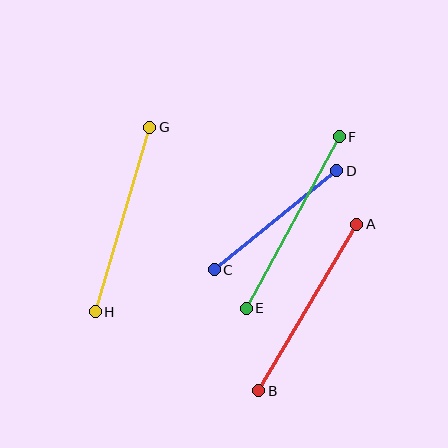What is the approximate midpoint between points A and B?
The midpoint is at approximately (308, 308) pixels.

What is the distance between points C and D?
The distance is approximately 158 pixels.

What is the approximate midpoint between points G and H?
The midpoint is at approximately (123, 220) pixels.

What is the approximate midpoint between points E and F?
The midpoint is at approximately (293, 222) pixels.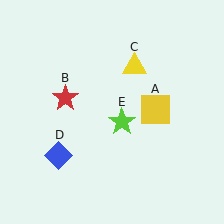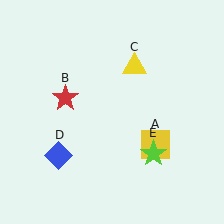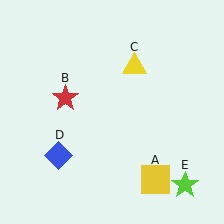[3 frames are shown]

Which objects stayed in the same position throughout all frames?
Red star (object B) and yellow triangle (object C) and blue diamond (object D) remained stationary.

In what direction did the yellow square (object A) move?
The yellow square (object A) moved down.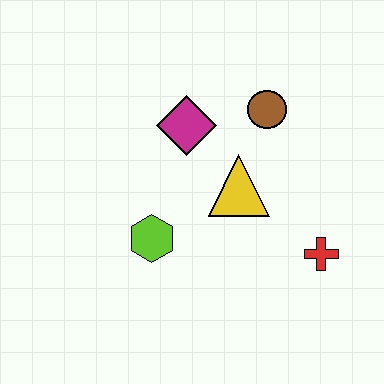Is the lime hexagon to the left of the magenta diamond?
Yes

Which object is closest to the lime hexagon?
The yellow triangle is closest to the lime hexagon.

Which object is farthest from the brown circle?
The lime hexagon is farthest from the brown circle.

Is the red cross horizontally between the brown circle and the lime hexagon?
No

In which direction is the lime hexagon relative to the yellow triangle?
The lime hexagon is to the left of the yellow triangle.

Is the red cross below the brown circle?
Yes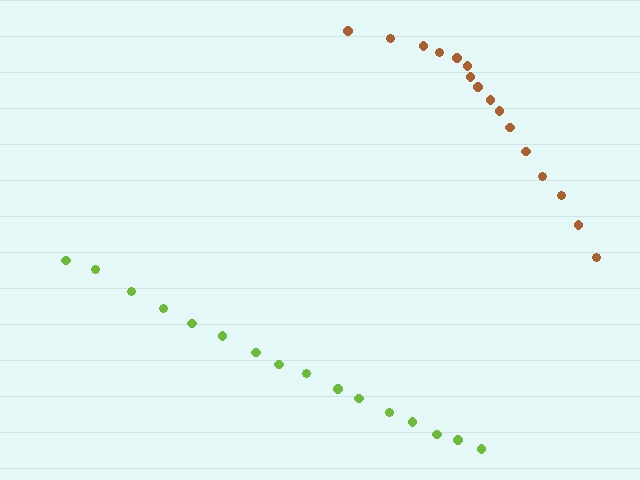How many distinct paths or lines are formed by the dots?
There are 2 distinct paths.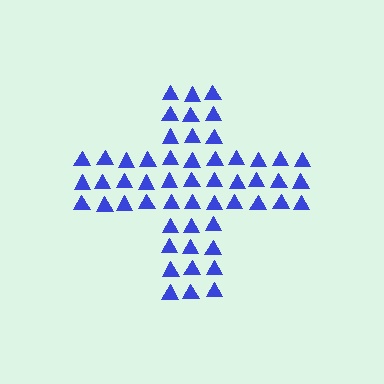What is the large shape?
The large shape is a cross.